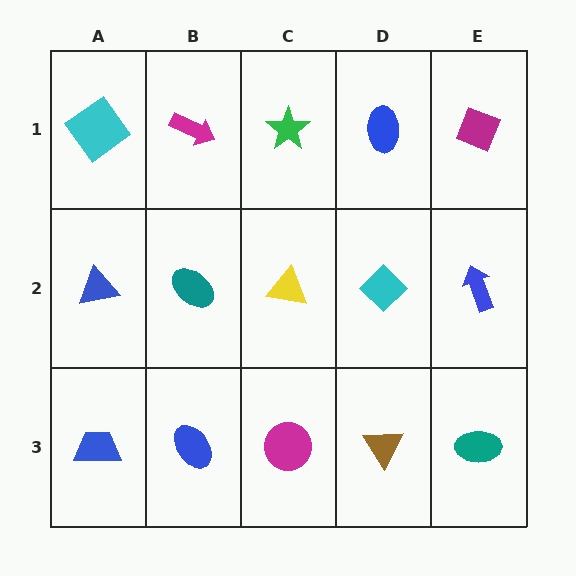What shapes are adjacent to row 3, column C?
A yellow triangle (row 2, column C), a blue ellipse (row 3, column B), a brown triangle (row 3, column D).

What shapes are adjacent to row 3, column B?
A teal ellipse (row 2, column B), a blue trapezoid (row 3, column A), a magenta circle (row 3, column C).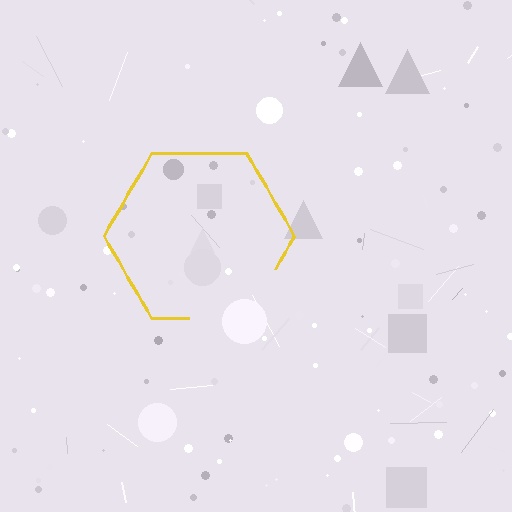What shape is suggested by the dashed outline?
The dashed outline suggests a hexagon.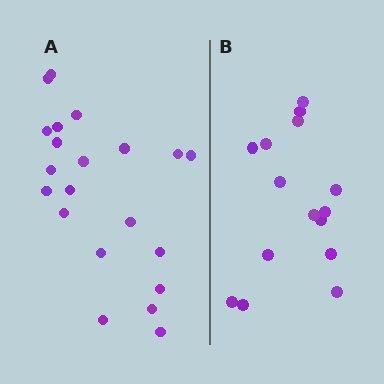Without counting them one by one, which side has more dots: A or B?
Region A (the left region) has more dots.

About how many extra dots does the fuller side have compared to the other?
Region A has about 6 more dots than region B.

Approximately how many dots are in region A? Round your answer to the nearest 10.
About 20 dots. (The exact count is 21, which rounds to 20.)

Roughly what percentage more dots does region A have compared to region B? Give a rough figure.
About 40% more.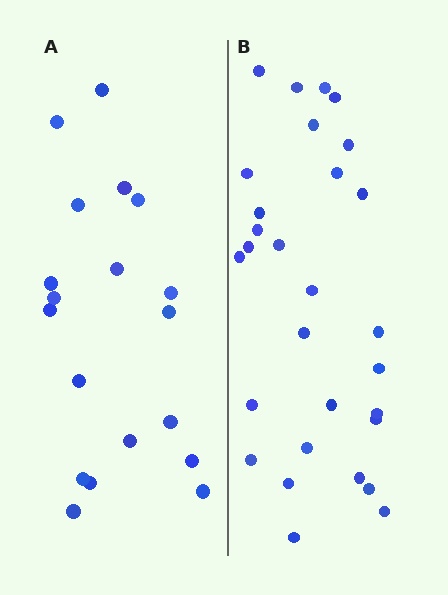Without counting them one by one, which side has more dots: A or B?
Region B (the right region) has more dots.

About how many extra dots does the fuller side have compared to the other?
Region B has roughly 10 or so more dots than region A.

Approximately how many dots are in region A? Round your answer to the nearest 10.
About 20 dots. (The exact count is 19, which rounds to 20.)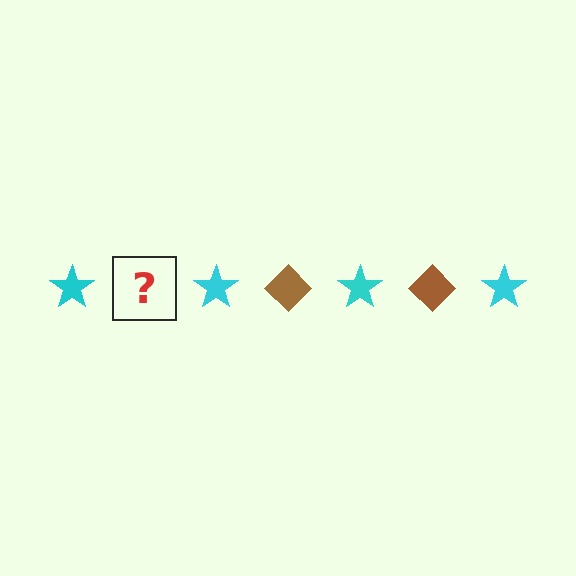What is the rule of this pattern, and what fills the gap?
The rule is that the pattern alternates between cyan star and brown diamond. The gap should be filled with a brown diamond.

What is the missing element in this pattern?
The missing element is a brown diamond.